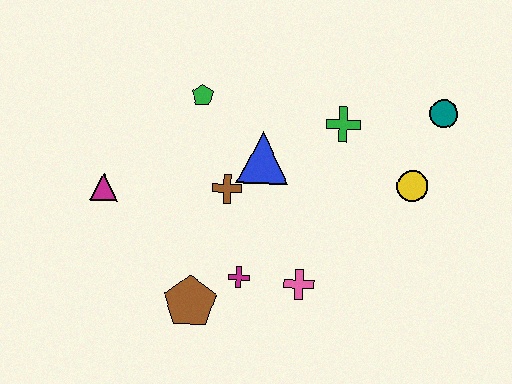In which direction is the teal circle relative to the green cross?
The teal circle is to the right of the green cross.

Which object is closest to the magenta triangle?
The brown cross is closest to the magenta triangle.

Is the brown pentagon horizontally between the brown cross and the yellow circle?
No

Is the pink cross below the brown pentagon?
No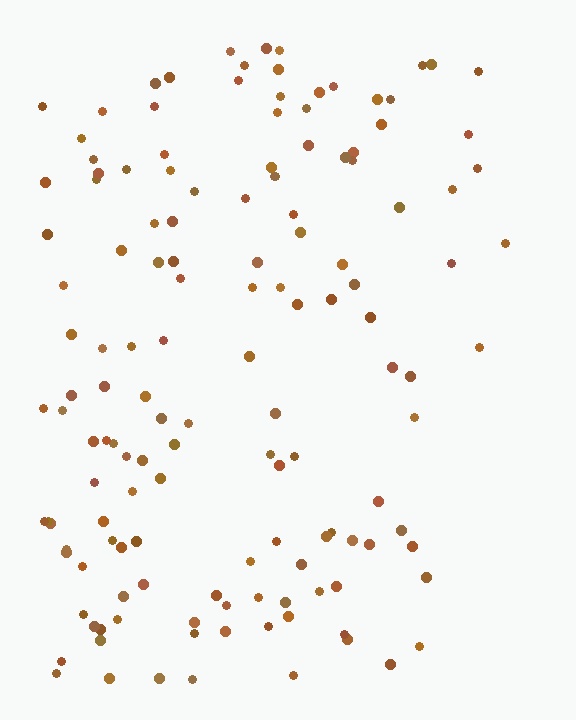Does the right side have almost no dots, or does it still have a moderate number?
Still a moderate number, just noticeably fewer than the left.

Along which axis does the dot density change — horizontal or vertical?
Horizontal.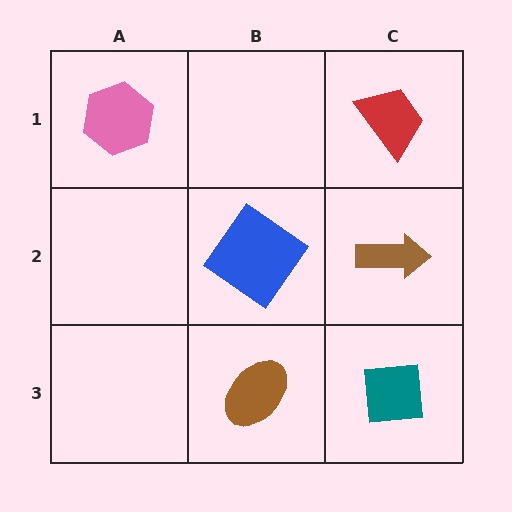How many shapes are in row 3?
2 shapes.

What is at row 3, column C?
A teal square.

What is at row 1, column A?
A pink hexagon.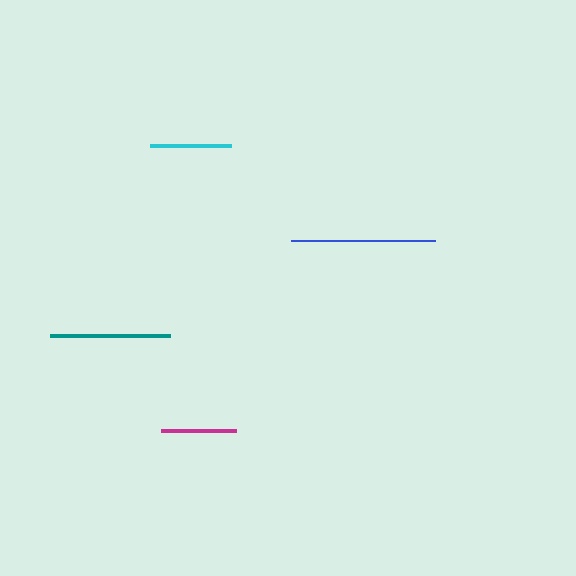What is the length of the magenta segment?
The magenta segment is approximately 76 pixels long.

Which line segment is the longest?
The blue line is the longest at approximately 143 pixels.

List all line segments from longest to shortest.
From longest to shortest: blue, teal, cyan, magenta.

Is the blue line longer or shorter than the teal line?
The blue line is longer than the teal line.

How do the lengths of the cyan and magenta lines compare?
The cyan and magenta lines are approximately the same length.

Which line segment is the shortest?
The magenta line is the shortest at approximately 76 pixels.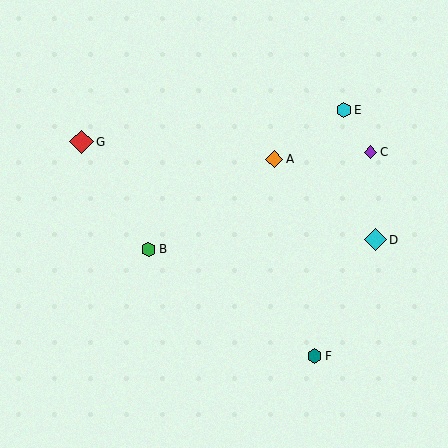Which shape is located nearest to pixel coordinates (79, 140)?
The red diamond (labeled G) at (81, 142) is nearest to that location.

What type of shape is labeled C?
Shape C is a purple diamond.